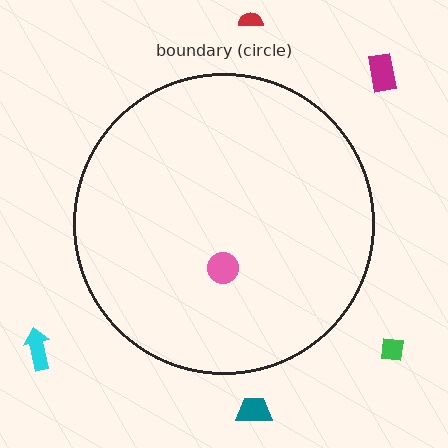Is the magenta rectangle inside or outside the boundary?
Outside.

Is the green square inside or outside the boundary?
Outside.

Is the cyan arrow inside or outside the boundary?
Outside.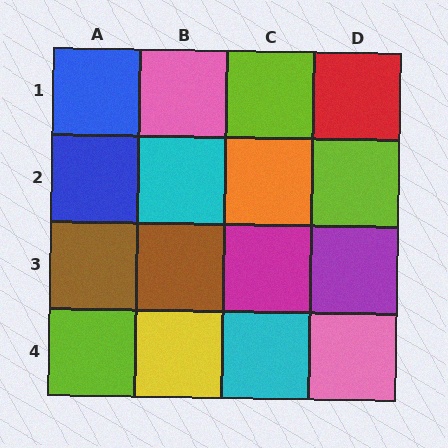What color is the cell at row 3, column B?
Brown.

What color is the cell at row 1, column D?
Red.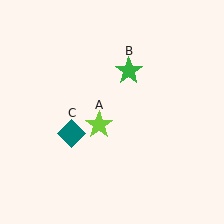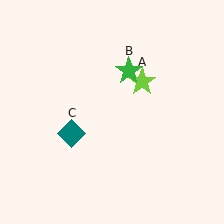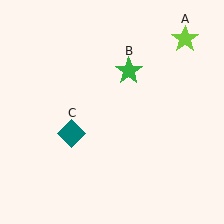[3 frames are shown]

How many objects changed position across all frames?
1 object changed position: lime star (object A).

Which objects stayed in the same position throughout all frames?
Green star (object B) and teal diamond (object C) remained stationary.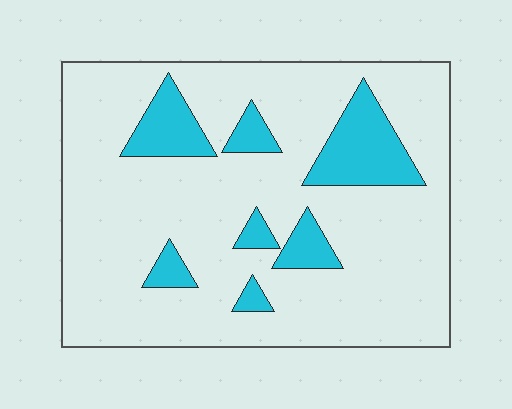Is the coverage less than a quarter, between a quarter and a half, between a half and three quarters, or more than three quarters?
Less than a quarter.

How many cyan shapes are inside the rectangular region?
7.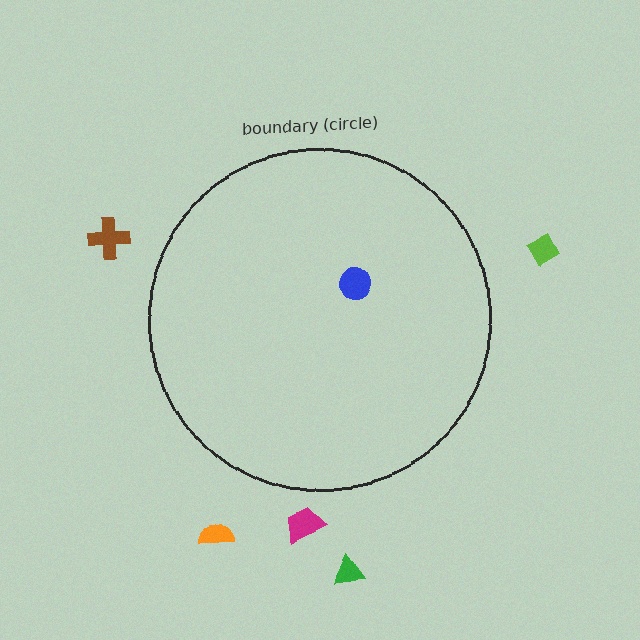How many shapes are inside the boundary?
1 inside, 5 outside.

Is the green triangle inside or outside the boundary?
Outside.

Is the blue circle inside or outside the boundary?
Inside.